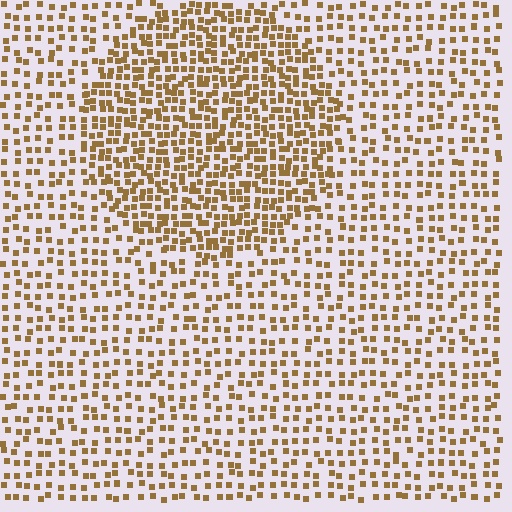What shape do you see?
I see a circle.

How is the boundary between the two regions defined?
The boundary is defined by a change in element density (approximately 1.9x ratio). All elements are the same color, size, and shape.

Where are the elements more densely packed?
The elements are more densely packed inside the circle boundary.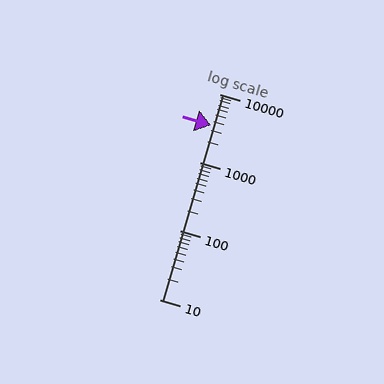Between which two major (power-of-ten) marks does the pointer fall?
The pointer is between 1000 and 10000.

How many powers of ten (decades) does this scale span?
The scale spans 3 decades, from 10 to 10000.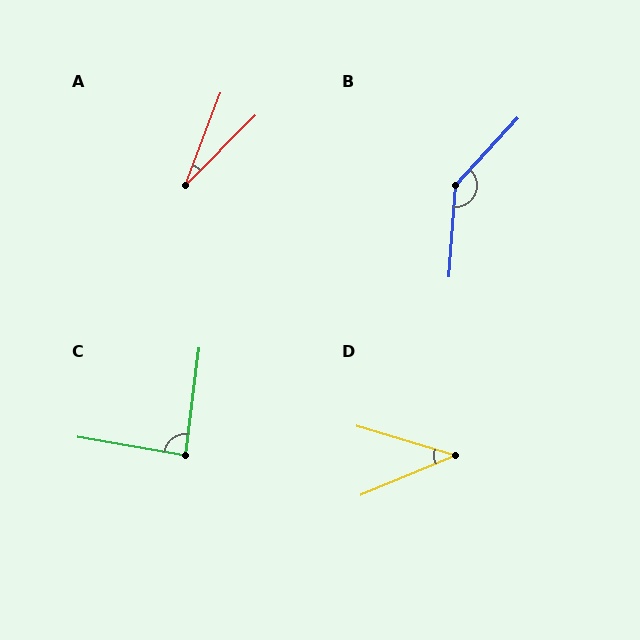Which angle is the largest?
B, at approximately 141 degrees.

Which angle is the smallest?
A, at approximately 24 degrees.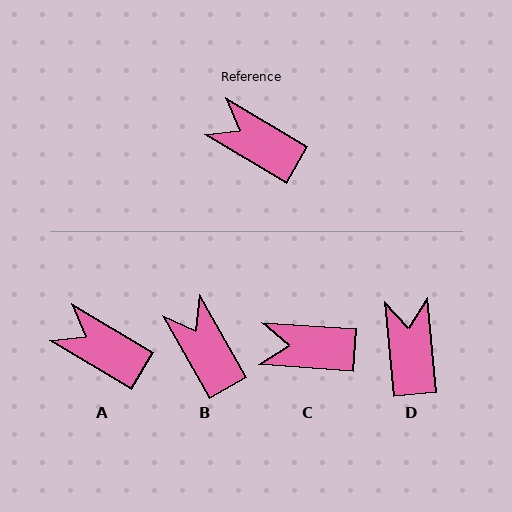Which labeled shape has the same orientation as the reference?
A.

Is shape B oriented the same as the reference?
No, it is off by about 30 degrees.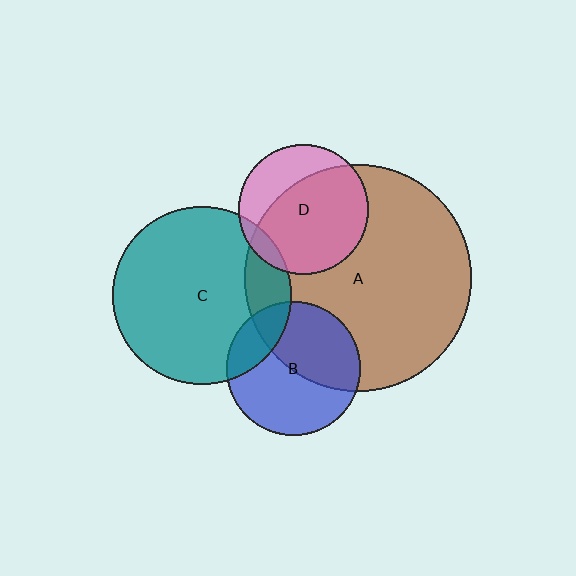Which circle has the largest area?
Circle A (brown).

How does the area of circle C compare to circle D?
Approximately 1.9 times.